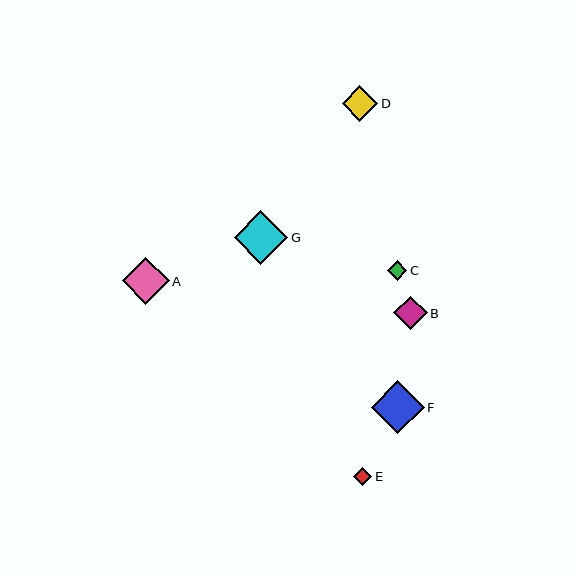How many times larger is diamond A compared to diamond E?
Diamond A is approximately 2.6 times the size of diamond E.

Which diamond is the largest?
Diamond G is the largest with a size of approximately 54 pixels.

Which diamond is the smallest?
Diamond E is the smallest with a size of approximately 18 pixels.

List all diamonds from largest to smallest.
From largest to smallest: G, F, A, D, B, C, E.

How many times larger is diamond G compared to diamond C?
Diamond G is approximately 2.8 times the size of diamond C.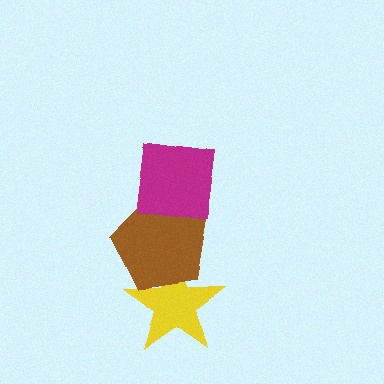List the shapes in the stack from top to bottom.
From top to bottom: the magenta square, the brown pentagon, the yellow star.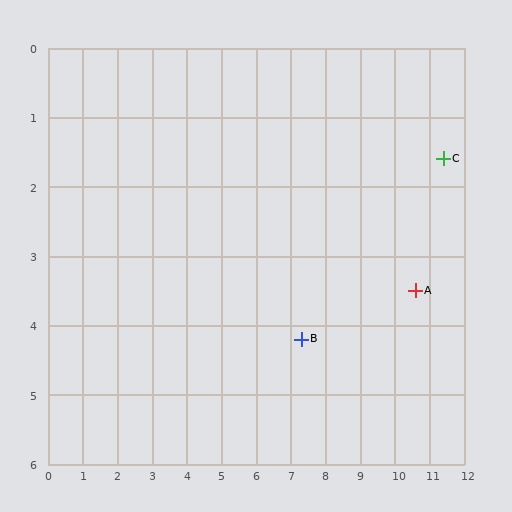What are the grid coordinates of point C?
Point C is at approximately (11.4, 1.6).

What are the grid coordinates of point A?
Point A is at approximately (10.6, 3.5).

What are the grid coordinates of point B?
Point B is at approximately (7.3, 4.2).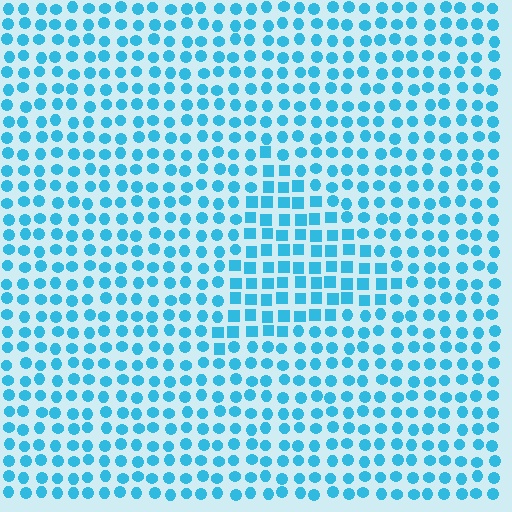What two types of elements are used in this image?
The image uses squares inside the triangle region and circles outside it.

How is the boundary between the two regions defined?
The boundary is defined by a change in element shape: squares inside vs. circles outside. All elements share the same color and spacing.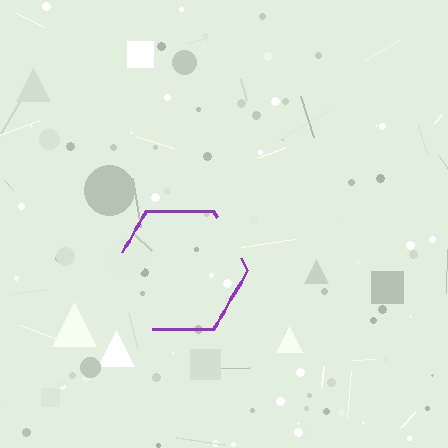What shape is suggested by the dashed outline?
The dashed outline suggests a hexagon.